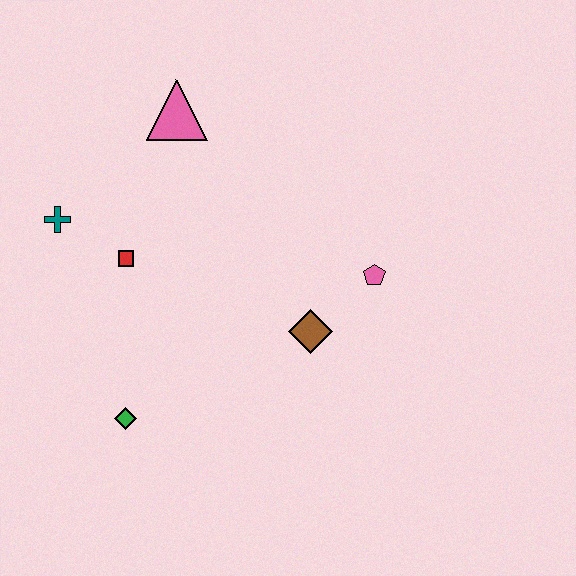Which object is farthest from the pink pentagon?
The teal cross is farthest from the pink pentagon.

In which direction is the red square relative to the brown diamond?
The red square is to the left of the brown diamond.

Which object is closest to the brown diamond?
The pink pentagon is closest to the brown diamond.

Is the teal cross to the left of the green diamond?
Yes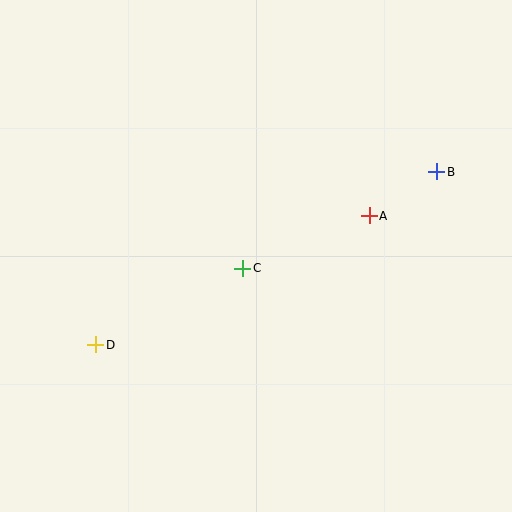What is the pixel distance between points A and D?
The distance between A and D is 302 pixels.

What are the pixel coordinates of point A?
Point A is at (369, 216).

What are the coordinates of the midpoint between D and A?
The midpoint between D and A is at (233, 280).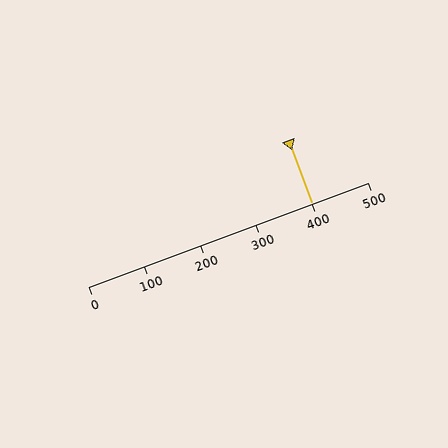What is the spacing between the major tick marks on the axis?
The major ticks are spaced 100 apart.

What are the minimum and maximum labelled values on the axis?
The axis runs from 0 to 500.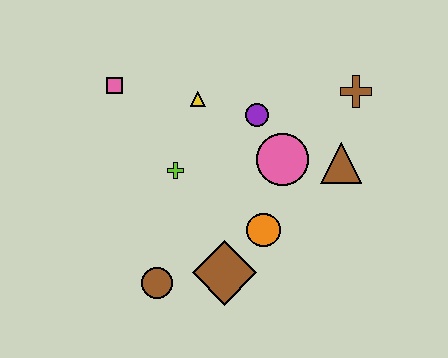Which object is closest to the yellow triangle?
The purple circle is closest to the yellow triangle.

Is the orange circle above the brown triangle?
No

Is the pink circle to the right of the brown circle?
Yes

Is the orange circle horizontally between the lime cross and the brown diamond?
No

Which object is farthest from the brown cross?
The brown circle is farthest from the brown cross.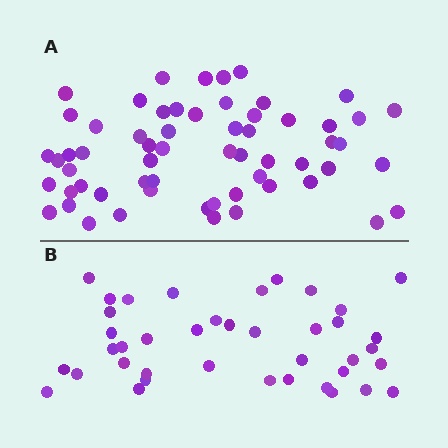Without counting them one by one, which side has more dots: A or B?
Region A (the top region) has more dots.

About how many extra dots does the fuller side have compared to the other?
Region A has approximately 20 more dots than region B.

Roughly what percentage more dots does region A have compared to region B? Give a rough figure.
About 50% more.